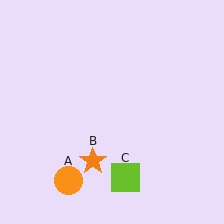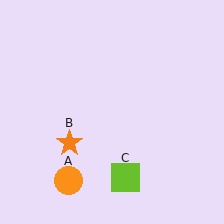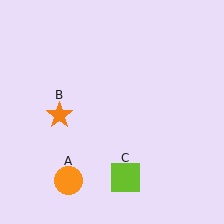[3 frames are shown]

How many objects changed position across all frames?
1 object changed position: orange star (object B).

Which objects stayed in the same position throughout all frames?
Orange circle (object A) and lime square (object C) remained stationary.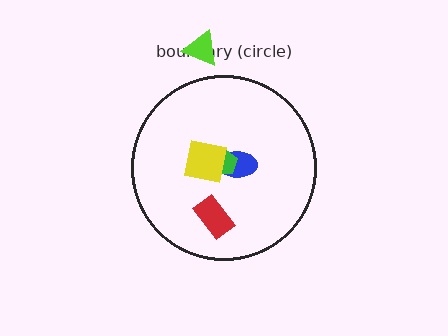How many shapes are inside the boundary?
4 inside, 1 outside.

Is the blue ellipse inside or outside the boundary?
Inside.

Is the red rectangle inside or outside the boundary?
Inside.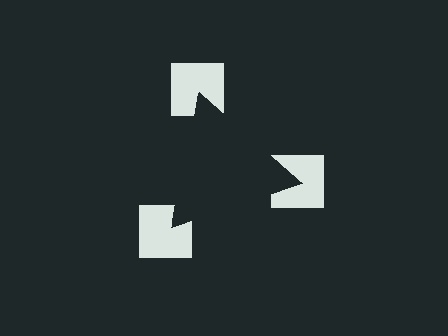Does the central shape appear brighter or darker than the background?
It typically appears slightly darker than the background, even though no actual brightness change is drawn.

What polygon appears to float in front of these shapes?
An illusory triangle — its edges are inferred from the aligned wedge cuts in the notched squares, not physically drawn.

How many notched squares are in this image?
There are 3 — one at each vertex of the illusory triangle.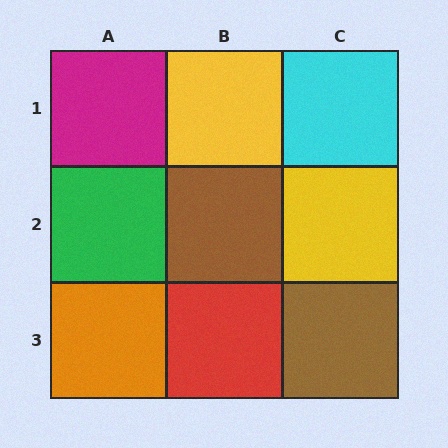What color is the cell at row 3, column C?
Brown.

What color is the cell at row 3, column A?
Orange.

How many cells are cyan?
1 cell is cyan.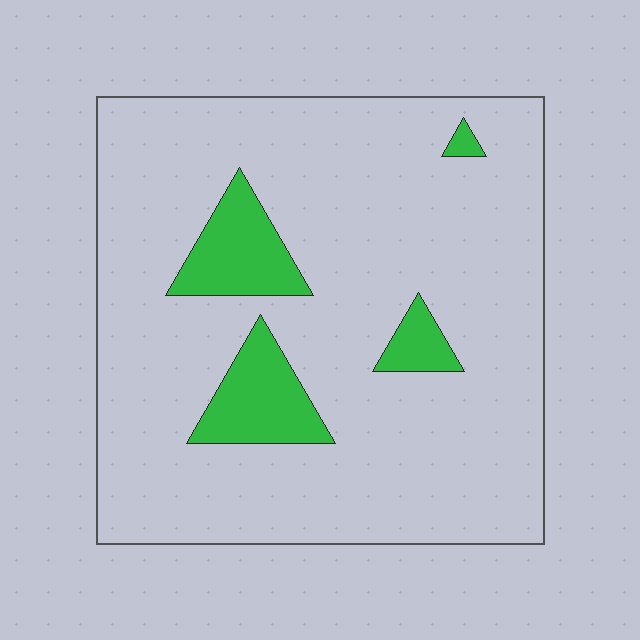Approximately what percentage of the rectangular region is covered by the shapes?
Approximately 10%.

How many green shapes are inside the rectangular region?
4.